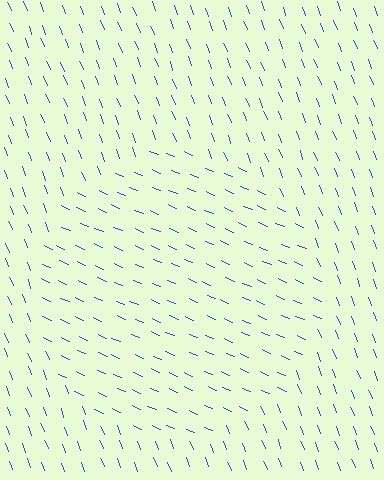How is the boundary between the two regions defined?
The boundary is defined purely by a change in line orientation (approximately 45 degrees difference). All lines are the same color and thickness.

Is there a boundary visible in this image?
Yes, there is a texture boundary formed by a change in line orientation.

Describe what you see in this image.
The image is filled with small blue line segments. A circle region in the image has lines oriented differently from the surrounding lines, creating a visible texture boundary.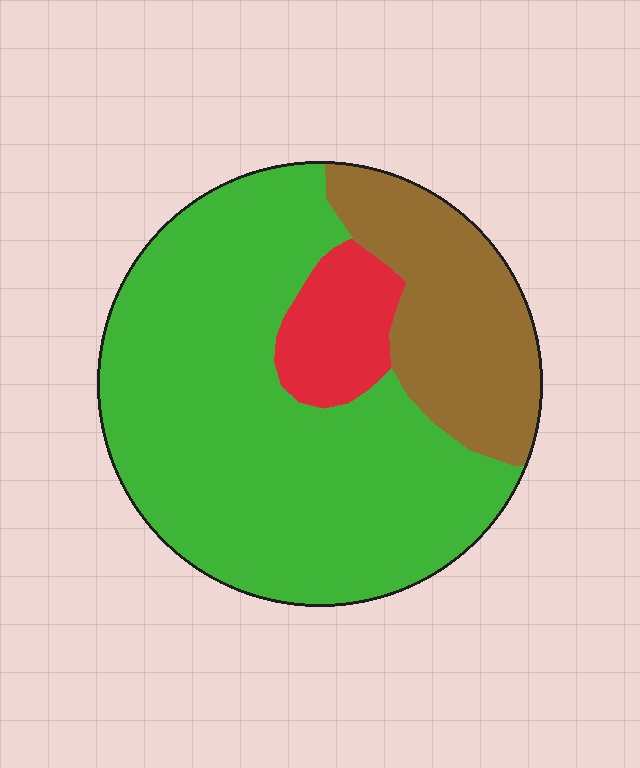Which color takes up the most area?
Green, at roughly 65%.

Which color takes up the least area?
Red, at roughly 10%.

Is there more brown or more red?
Brown.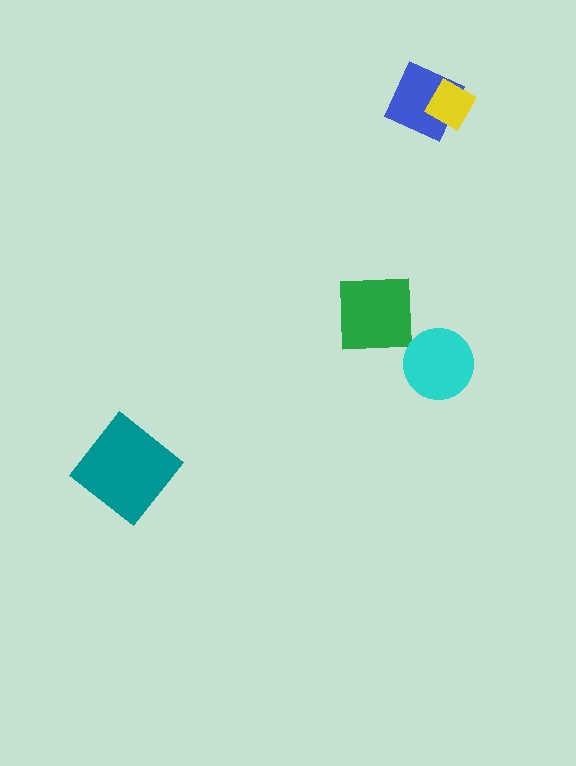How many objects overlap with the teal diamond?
0 objects overlap with the teal diamond.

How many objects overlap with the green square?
0 objects overlap with the green square.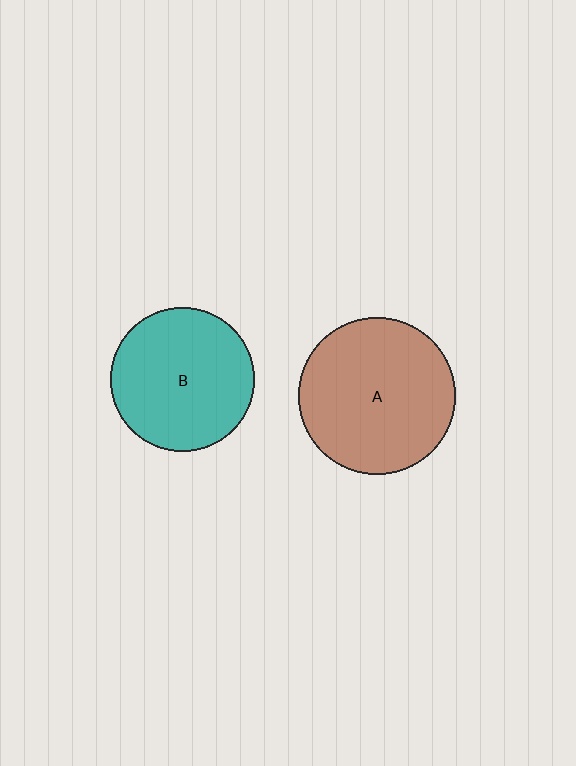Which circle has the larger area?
Circle A (brown).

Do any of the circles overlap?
No, none of the circles overlap.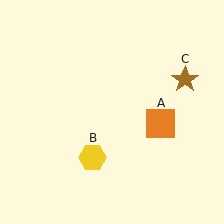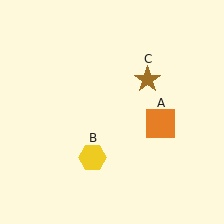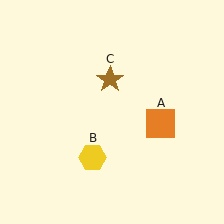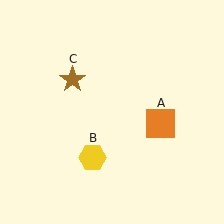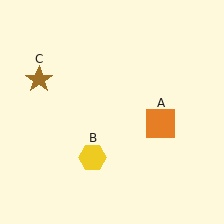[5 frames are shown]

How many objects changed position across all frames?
1 object changed position: brown star (object C).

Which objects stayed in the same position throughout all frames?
Orange square (object A) and yellow hexagon (object B) remained stationary.